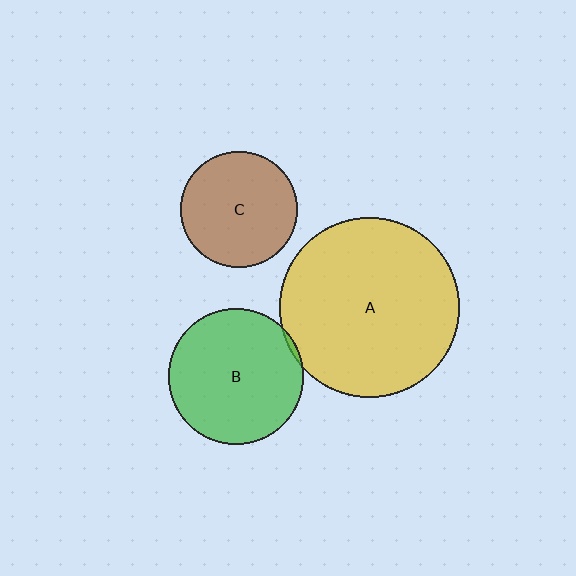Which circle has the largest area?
Circle A (yellow).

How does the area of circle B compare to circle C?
Approximately 1.4 times.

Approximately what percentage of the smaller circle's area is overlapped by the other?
Approximately 5%.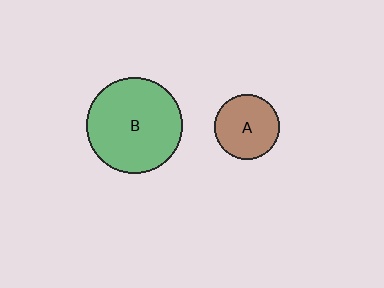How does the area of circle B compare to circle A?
Approximately 2.2 times.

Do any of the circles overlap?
No, none of the circles overlap.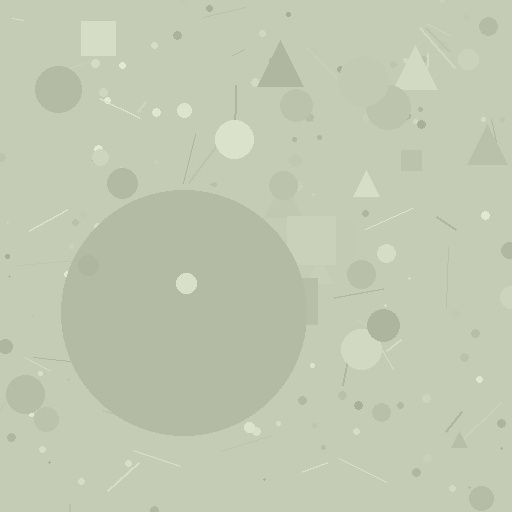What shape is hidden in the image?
A circle is hidden in the image.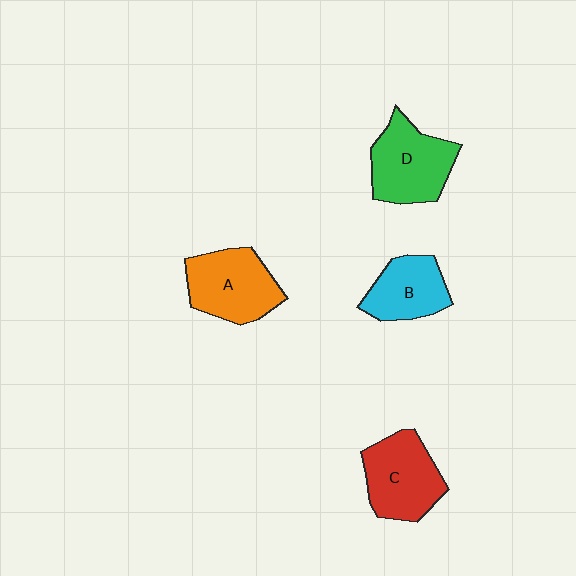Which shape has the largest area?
Shape D (green).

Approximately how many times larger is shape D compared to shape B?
Approximately 1.3 times.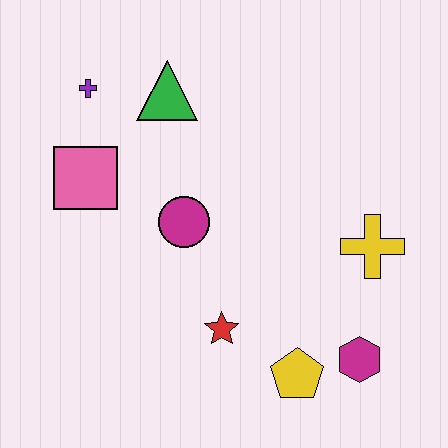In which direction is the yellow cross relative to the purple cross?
The yellow cross is to the right of the purple cross.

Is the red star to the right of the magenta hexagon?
No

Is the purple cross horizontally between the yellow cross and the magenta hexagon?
No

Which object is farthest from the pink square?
The magenta hexagon is farthest from the pink square.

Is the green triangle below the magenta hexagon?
No